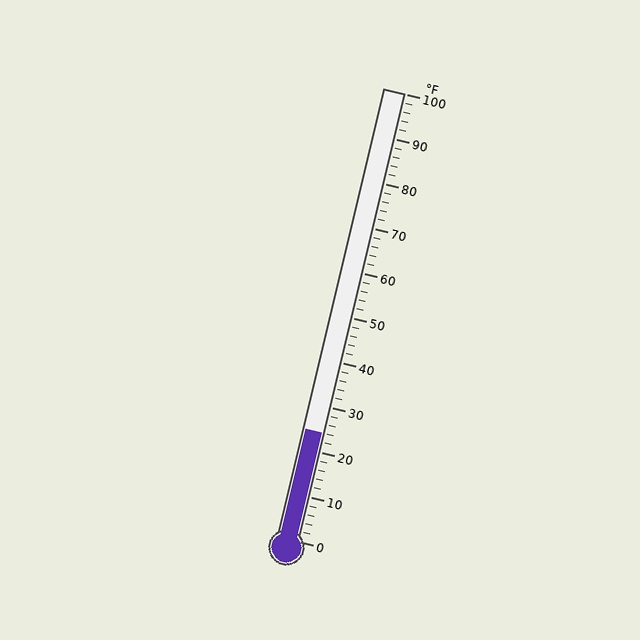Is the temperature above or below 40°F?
The temperature is below 40°F.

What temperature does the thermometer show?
The thermometer shows approximately 24°F.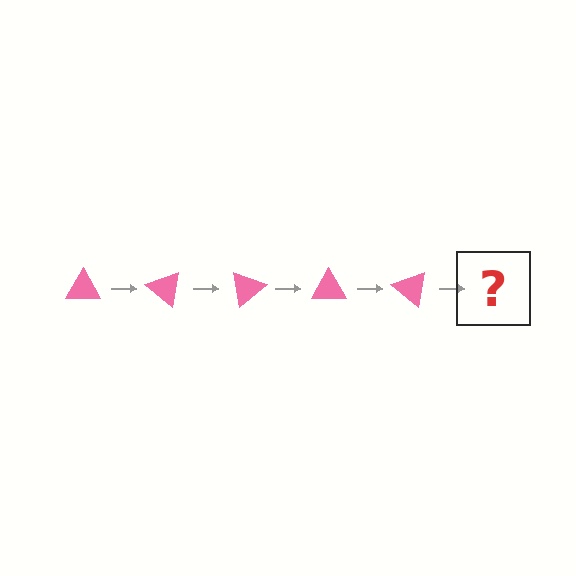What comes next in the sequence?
The next element should be a pink triangle rotated 200 degrees.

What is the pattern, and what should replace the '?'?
The pattern is that the triangle rotates 40 degrees each step. The '?' should be a pink triangle rotated 200 degrees.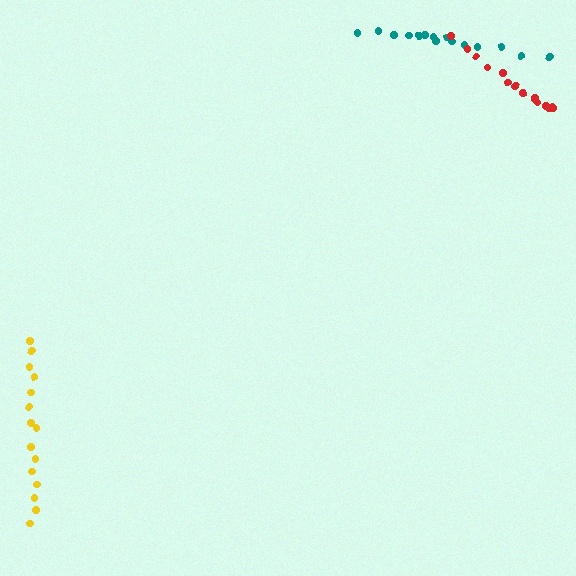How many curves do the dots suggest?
There are 3 distinct paths.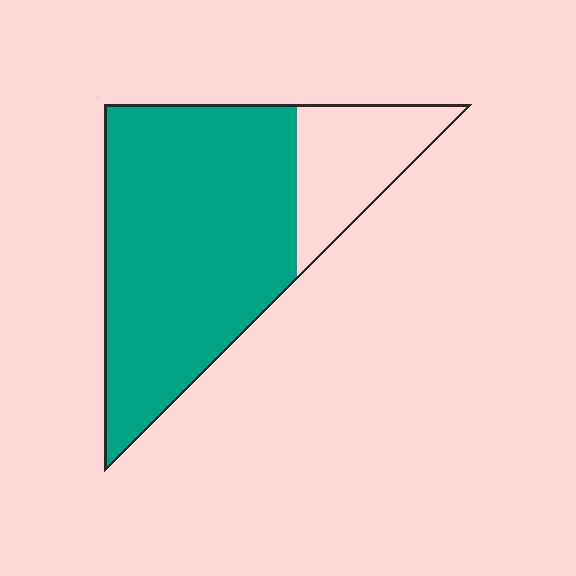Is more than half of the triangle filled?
Yes.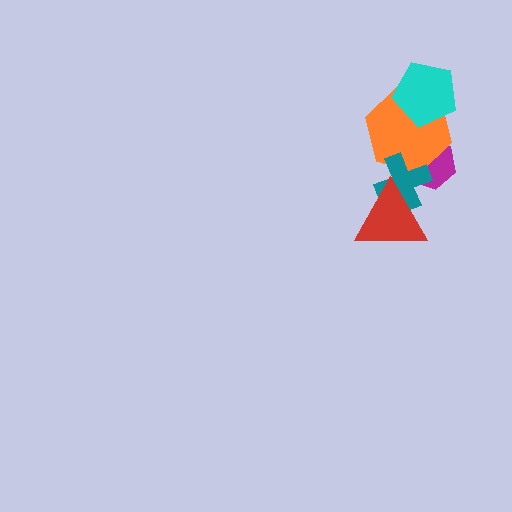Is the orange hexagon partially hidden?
Yes, it is partially covered by another shape.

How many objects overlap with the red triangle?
1 object overlaps with the red triangle.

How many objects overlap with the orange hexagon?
3 objects overlap with the orange hexagon.